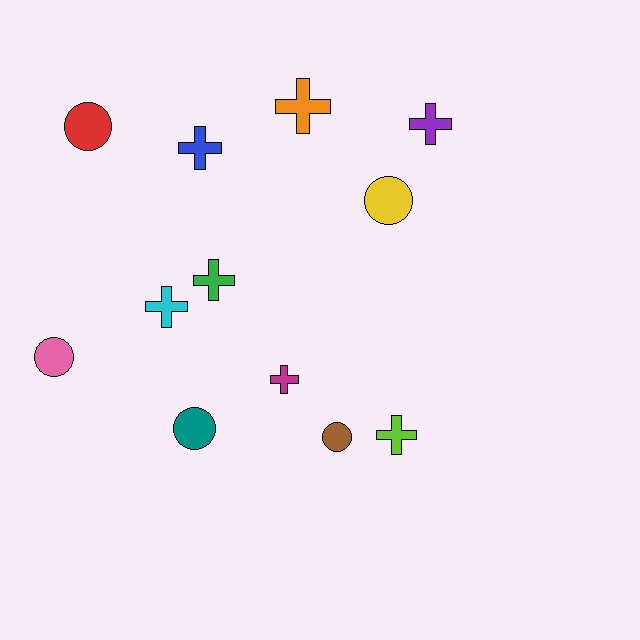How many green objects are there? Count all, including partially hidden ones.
There is 1 green object.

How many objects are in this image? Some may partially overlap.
There are 12 objects.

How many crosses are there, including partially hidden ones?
There are 7 crosses.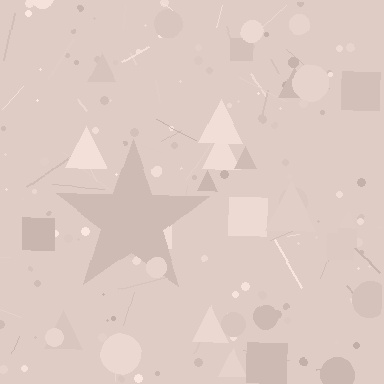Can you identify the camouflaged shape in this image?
The camouflaged shape is a star.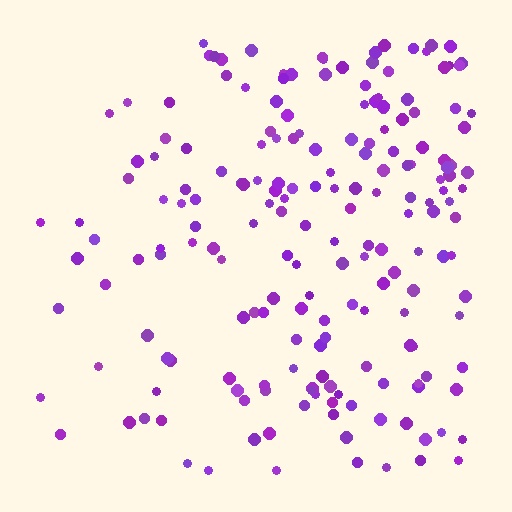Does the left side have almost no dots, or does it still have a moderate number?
Still a moderate number, just noticeably fewer than the right.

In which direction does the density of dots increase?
From left to right, with the right side densest.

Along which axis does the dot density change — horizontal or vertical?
Horizontal.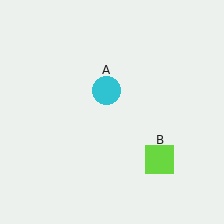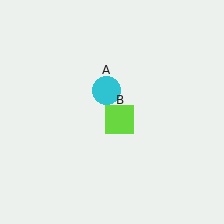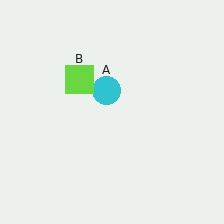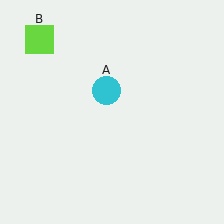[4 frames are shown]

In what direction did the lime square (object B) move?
The lime square (object B) moved up and to the left.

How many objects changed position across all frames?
1 object changed position: lime square (object B).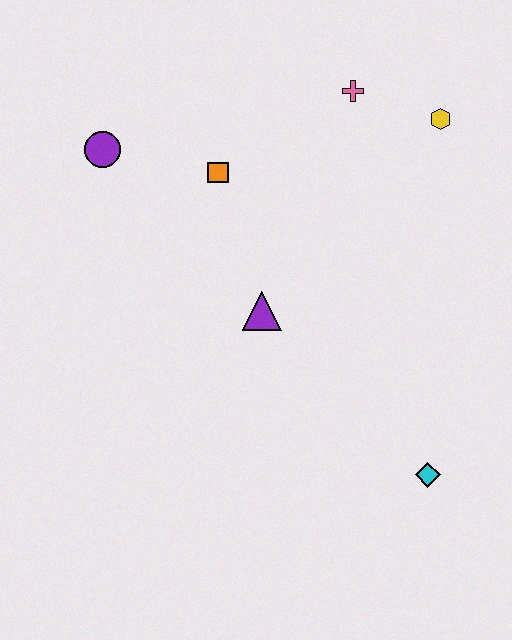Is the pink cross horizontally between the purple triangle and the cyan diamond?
Yes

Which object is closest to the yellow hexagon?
The pink cross is closest to the yellow hexagon.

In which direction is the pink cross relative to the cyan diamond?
The pink cross is above the cyan diamond.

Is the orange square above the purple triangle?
Yes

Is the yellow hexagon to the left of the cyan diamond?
No